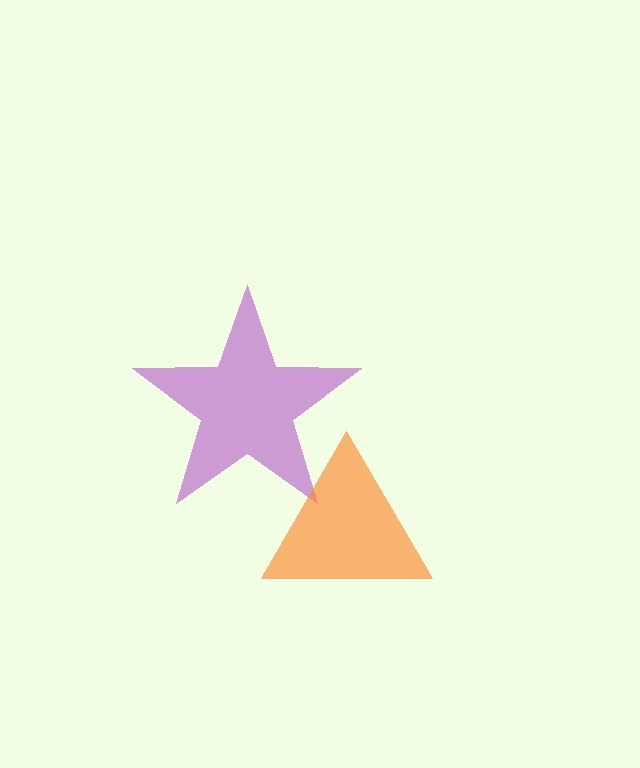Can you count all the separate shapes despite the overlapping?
Yes, there are 2 separate shapes.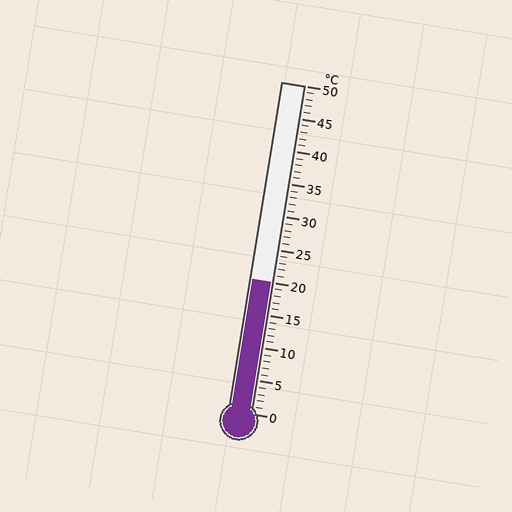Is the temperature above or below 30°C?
The temperature is below 30°C.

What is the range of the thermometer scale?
The thermometer scale ranges from 0°C to 50°C.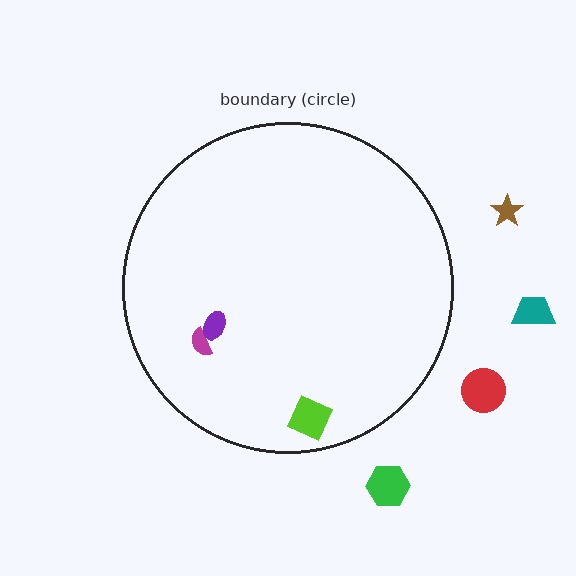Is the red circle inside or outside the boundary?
Outside.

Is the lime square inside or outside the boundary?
Inside.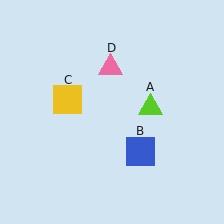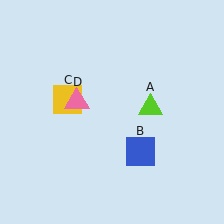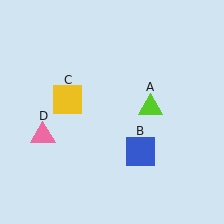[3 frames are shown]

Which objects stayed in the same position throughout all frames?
Lime triangle (object A) and blue square (object B) and yellow square (object C) remained stationary.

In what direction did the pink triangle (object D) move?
The pink triangle (object D) moved down and to the left.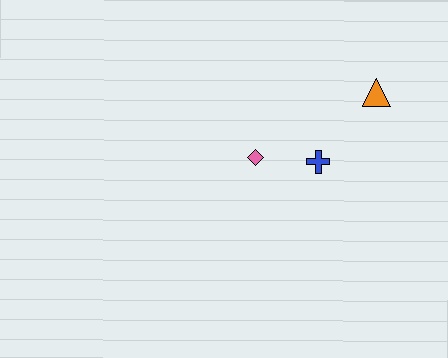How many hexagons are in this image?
There are no hexagons.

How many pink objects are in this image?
There is 1 pink object.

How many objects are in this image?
There are 3 objects.